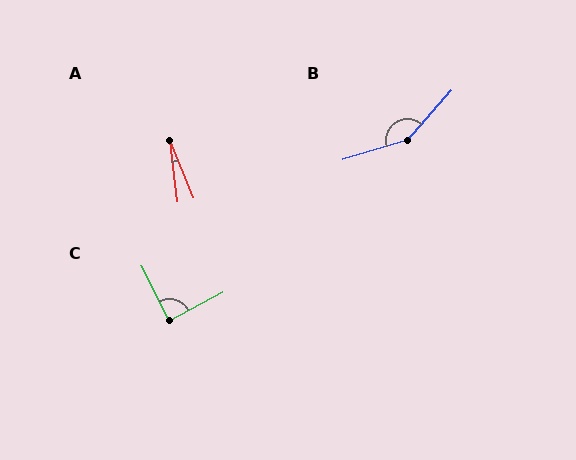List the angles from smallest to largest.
A (16°), C (88°), B (148°).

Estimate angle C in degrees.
Approximately 88 degrees.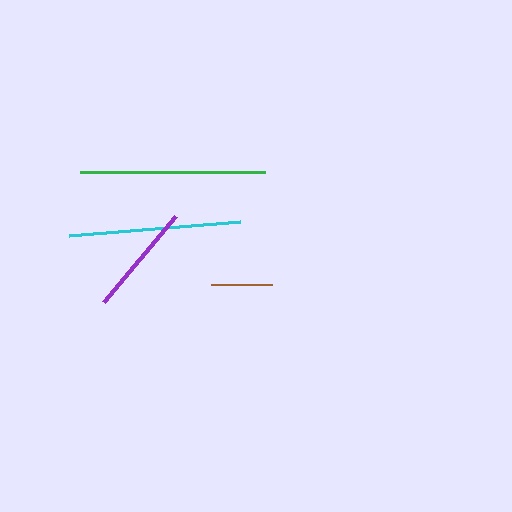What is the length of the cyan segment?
The cyan segment is approximately 171 pixels long.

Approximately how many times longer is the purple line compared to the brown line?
The purple line is approximately 1.8 times the length of the brown line.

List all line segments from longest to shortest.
From longest to shortest: green, cyan, purple, brown.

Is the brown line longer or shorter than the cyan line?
The cyan line is longer than the brown line.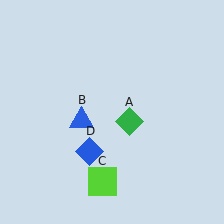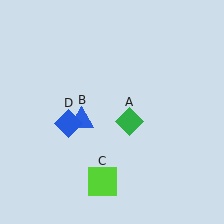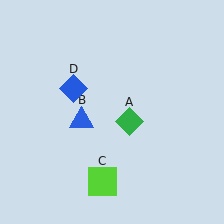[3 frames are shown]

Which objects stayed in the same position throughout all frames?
Green diamond (object A) and blue triangle (object B) and lime square (object C) remained stationary.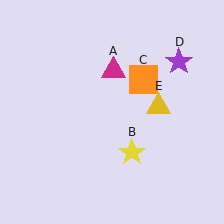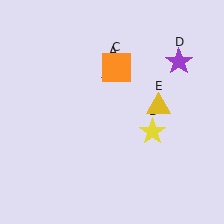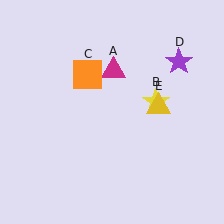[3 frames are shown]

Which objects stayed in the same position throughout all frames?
Magenta triangle (object A) and purple star (object D) and yellow triangle (object E) remained stationary.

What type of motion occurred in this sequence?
The yellow star (object B), orange square (object C) rotated counterclockwise around the center of the scene.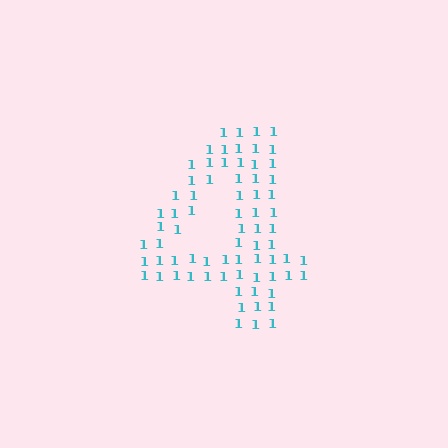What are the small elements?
The small elements are digit 1's.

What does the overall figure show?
The overall figure shows the digit 4.